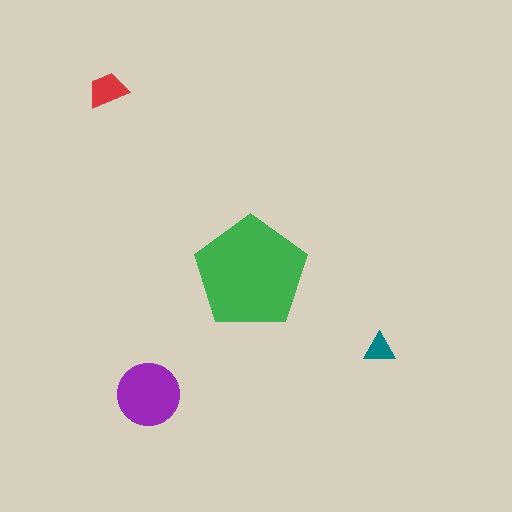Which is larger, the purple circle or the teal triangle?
The purple circle.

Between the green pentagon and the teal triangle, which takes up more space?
The green pentagon.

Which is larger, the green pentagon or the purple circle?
The green pentagon.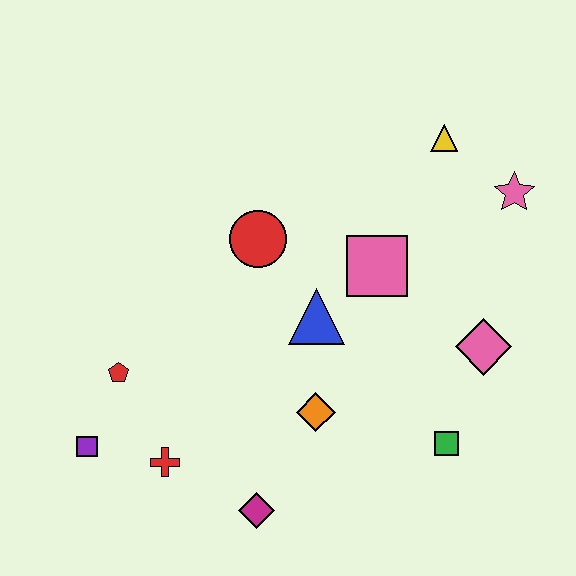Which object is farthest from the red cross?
The pink star is farthest from the red cross.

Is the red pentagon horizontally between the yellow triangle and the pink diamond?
No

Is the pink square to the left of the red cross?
No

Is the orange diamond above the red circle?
No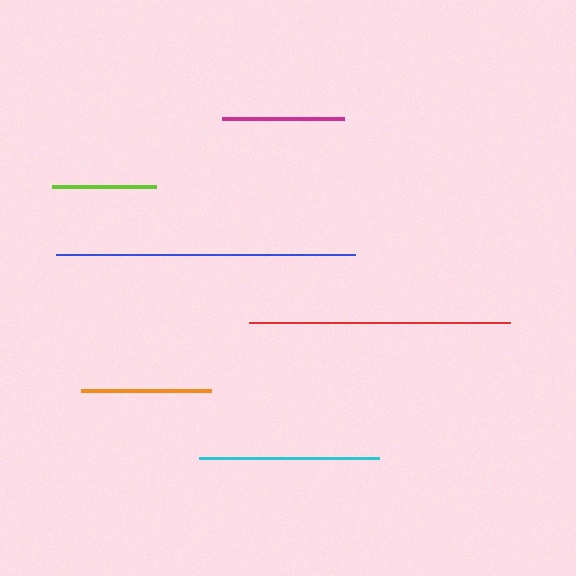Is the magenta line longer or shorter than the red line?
The red line is longer than the magenta line.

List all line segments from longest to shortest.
From longest to shortest: blue, red, cyan, orange, magenta, lime.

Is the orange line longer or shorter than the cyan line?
The cyan line is longer than the orange line.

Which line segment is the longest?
The blue line is the longest at approximately 299 pixels.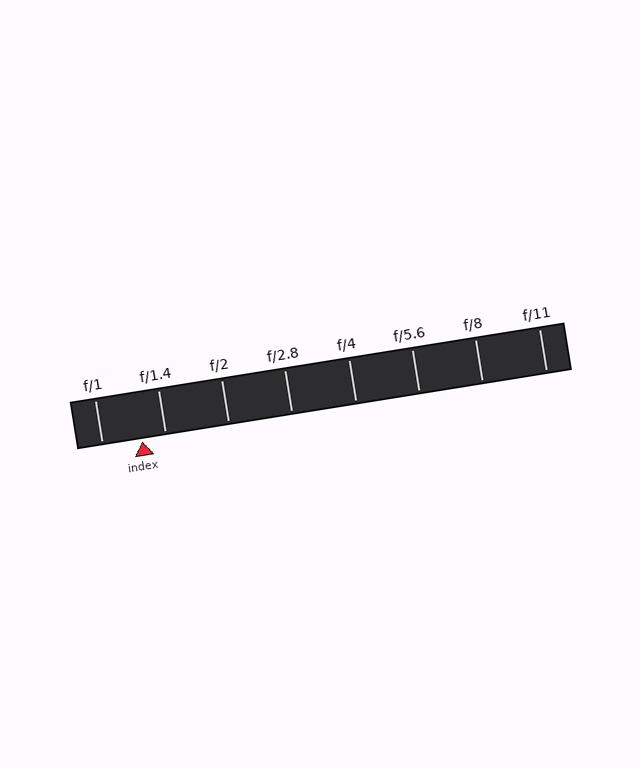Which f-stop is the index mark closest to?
The index mark is closest to f/1.4.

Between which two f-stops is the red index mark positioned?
The index mark is between f/1 and f/1.4.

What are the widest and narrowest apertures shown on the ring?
The widest aperture shown is f/1 and the narrowest is f/11.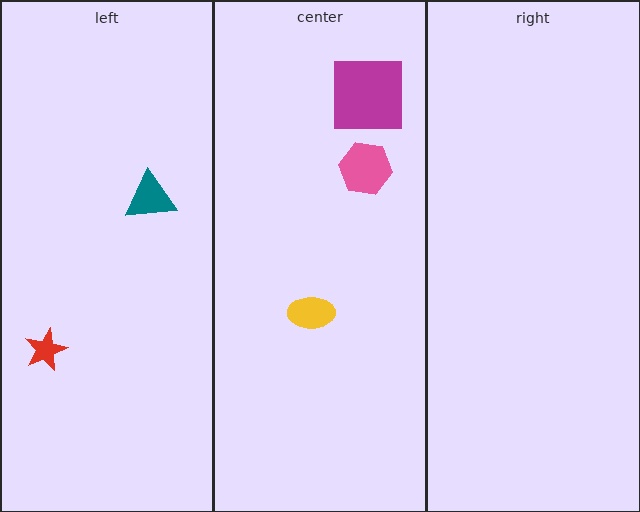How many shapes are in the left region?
2.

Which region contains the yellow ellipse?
The center region.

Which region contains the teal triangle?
The left region.